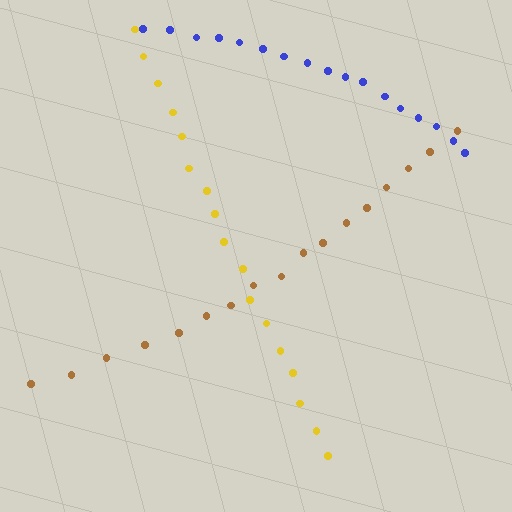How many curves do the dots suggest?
There are 3 distinct paths.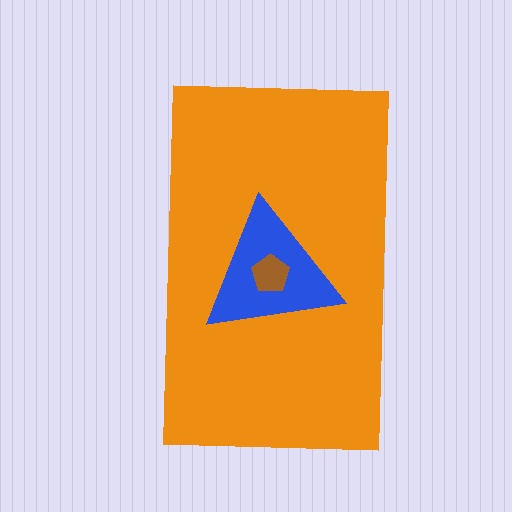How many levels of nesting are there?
3.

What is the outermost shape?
The orange rectangle.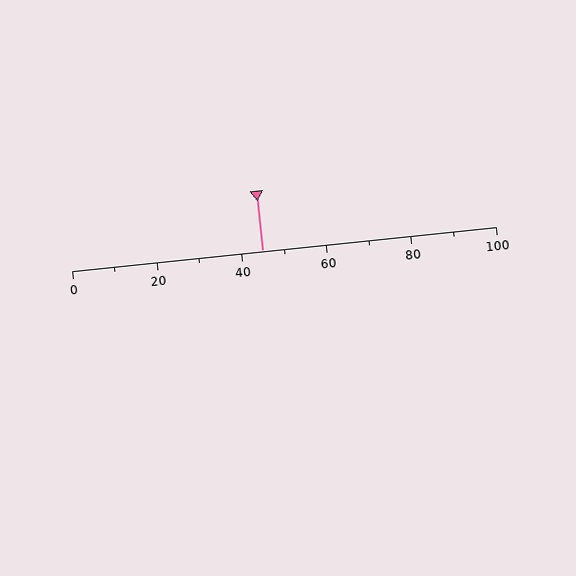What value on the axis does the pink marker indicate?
The marker indicates approximately 45.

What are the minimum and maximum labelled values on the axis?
The axis runs from 0 to 100.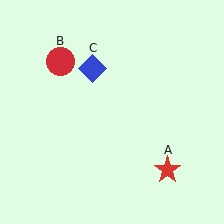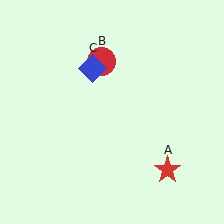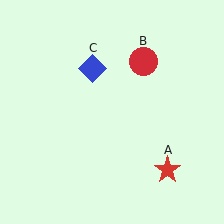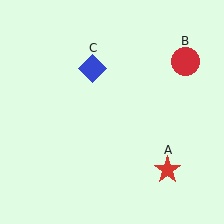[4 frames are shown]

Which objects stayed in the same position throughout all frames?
Red star (object A) and blue diamond (object C) remained stationary.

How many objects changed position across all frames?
1 object changed position: red circle (object B).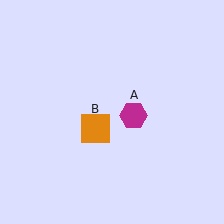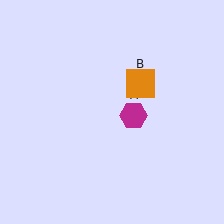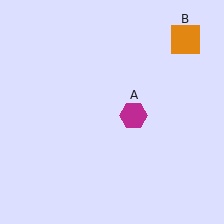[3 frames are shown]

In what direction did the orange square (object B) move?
The orange square (object B) moved up and to the right.